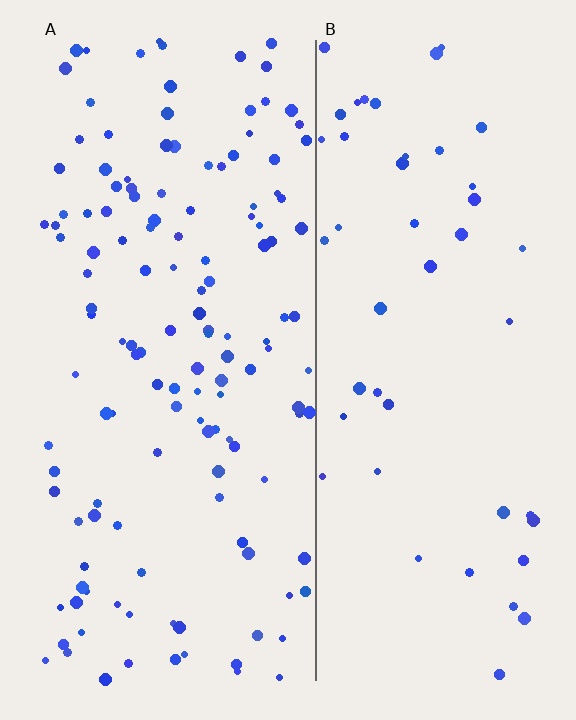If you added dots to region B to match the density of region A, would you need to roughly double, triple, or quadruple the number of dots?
Approximately triple.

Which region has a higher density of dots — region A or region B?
A (the left).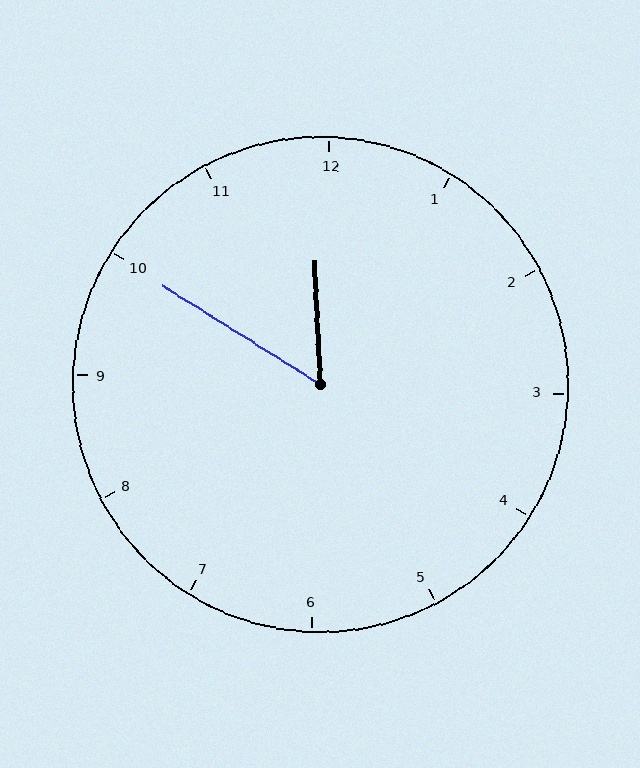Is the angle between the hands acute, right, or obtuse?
It is acute.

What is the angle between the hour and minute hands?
Approximately 55 degrees.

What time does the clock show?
11:50.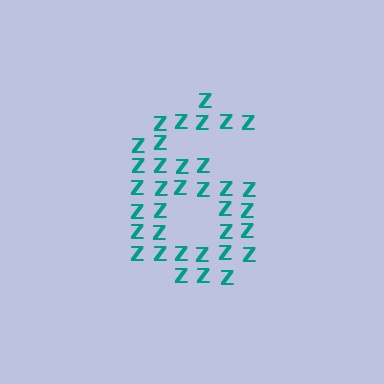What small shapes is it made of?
It is made of small letter Z's.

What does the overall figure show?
The overall figure shows the digit 6.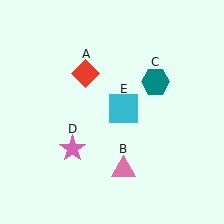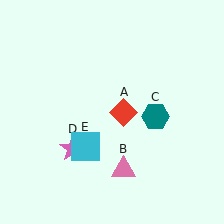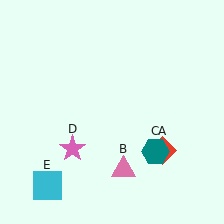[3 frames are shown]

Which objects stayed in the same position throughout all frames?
Pink triangle (object B) and pink star (object D) remained stationary.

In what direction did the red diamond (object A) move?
The red diamond (object A) moved down and to the right.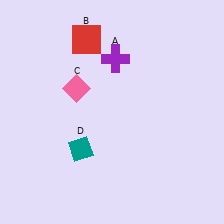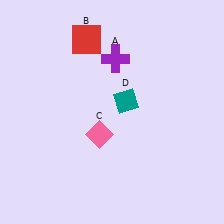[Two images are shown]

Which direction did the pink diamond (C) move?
The pink diamond (C) moved down.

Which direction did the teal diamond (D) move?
The teal diamond (D) moved up.